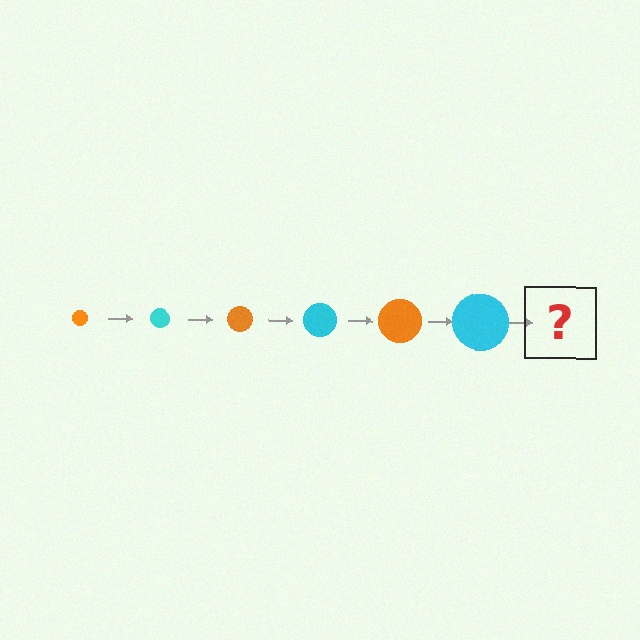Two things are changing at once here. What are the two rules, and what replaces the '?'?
The two rules are that the circle grows larger each step and the color cycles through orange and cyan. The '?' should be an orange circle, larger than the previous one.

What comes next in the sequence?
The next element should be an orange circle, larger than the previous one.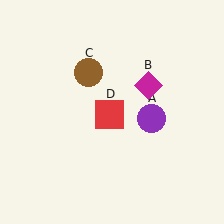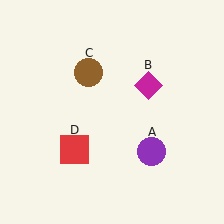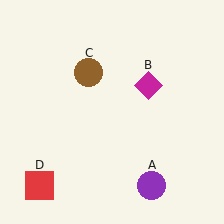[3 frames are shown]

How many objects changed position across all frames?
2 objects changed position: purple circle (object A), red square (object D).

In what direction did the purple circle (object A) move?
The purple circle (object A) moved down.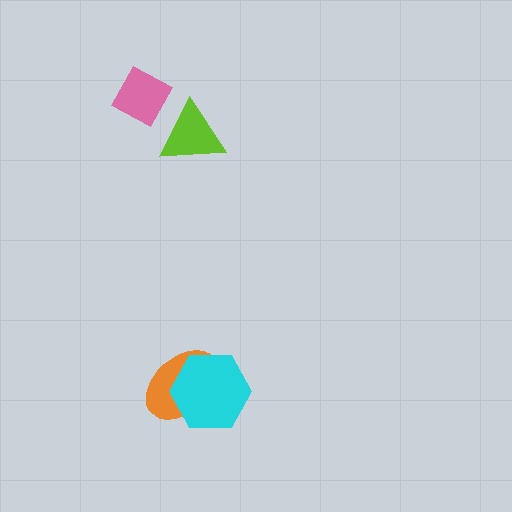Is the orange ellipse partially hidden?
Yes, it is partially covered by another shape.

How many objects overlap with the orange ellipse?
1 object overlaps with the orange ellipse.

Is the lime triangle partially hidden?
No, no other shape covers it.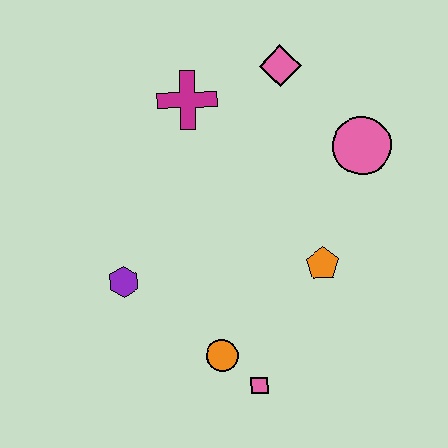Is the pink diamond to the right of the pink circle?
No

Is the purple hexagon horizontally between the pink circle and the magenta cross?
No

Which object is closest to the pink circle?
The pink diamond is closest to the pink circle.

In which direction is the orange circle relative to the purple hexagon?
The orange circle is to the right of the purple hexagon.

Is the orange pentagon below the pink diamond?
Yes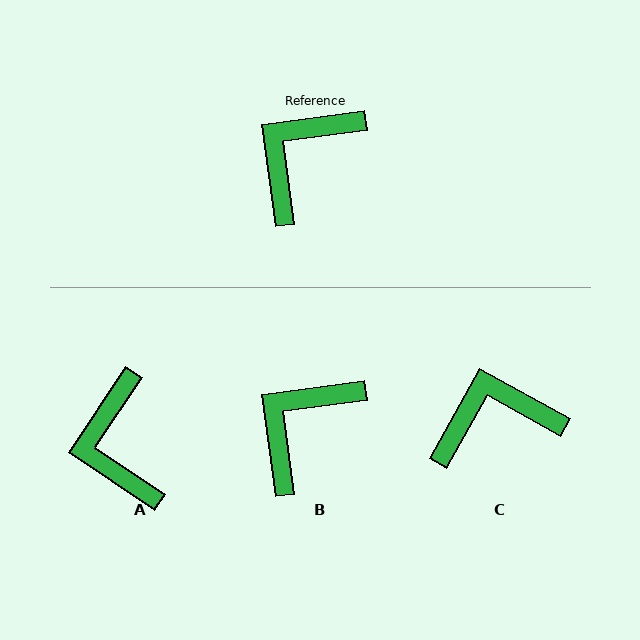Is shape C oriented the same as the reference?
No, it is off by about 37 degrees.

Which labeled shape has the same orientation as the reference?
B.